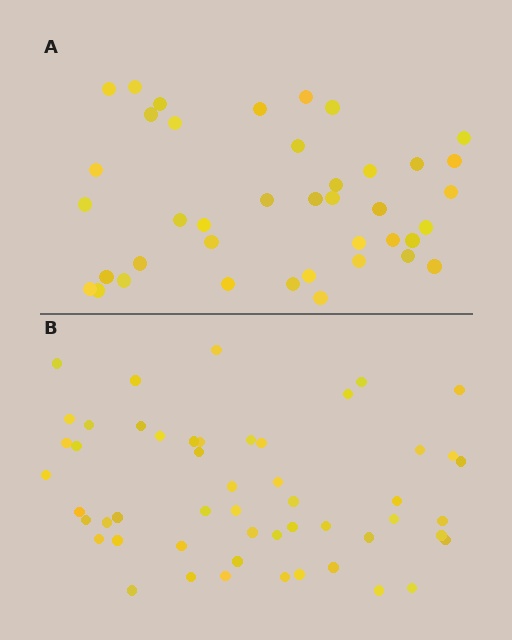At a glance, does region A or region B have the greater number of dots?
Region B (the bottom region) has more dots.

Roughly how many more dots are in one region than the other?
Region B has roughly 12 or so more dots than region A.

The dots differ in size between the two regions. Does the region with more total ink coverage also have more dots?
No. Region A has more total ink coverage because its dots are larger, but region B actually contains more individual dots. Total area can be misleading — the number of items is what matters here.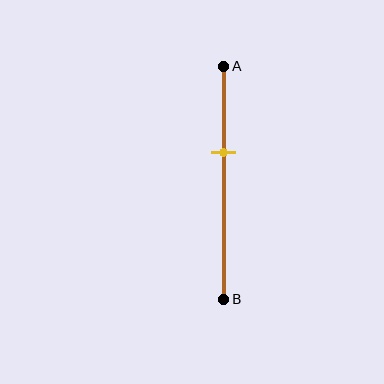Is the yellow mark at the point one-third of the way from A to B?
No, the mark is at about 35% from A, not at the 33% one-third point.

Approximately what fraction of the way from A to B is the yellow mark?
The yellow mark is approximately 35% of the way from A to B.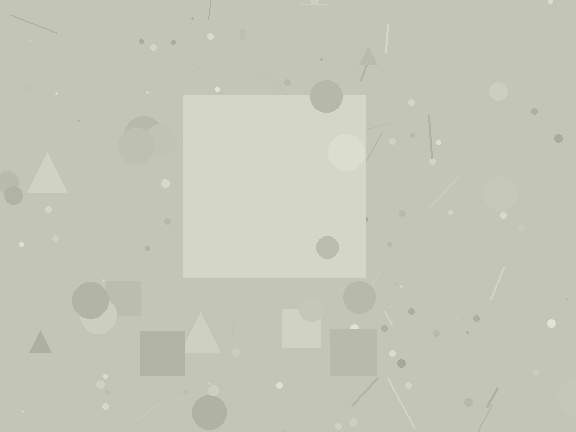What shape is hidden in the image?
A square is hidden in the image.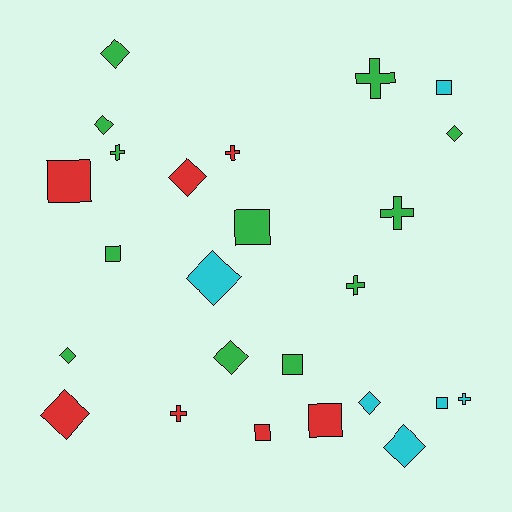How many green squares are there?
There are 3 green squares.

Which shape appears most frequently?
Diamond, with 10 objects.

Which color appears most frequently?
Green, with 12 objects.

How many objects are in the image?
There are 25 objects.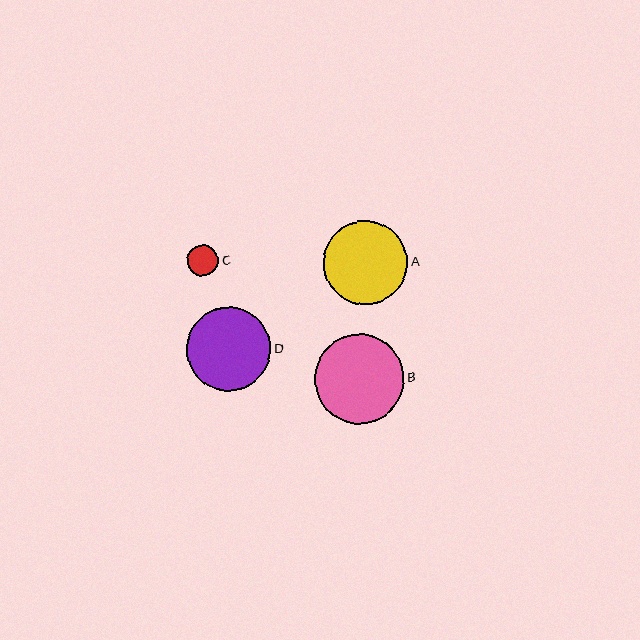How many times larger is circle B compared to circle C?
Circle B is approximately 2.9 times the size of circle C.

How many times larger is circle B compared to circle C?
Circle B is approximately 2.9 times the size of circle C.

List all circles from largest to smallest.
From largest to smallest: B, D, A, C.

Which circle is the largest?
Circle B is the largest with a size of approximately 90 pixels.